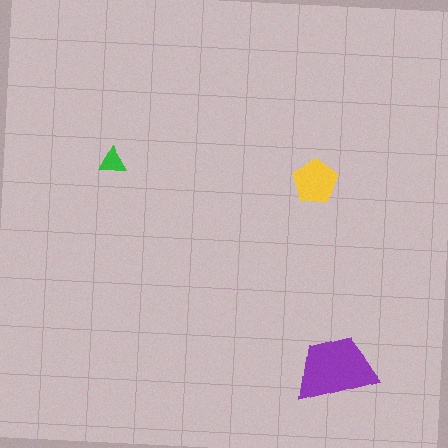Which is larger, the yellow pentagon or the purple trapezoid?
The purple trapezoid.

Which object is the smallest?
The green triangle.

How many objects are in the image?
There are 3 objects in the image.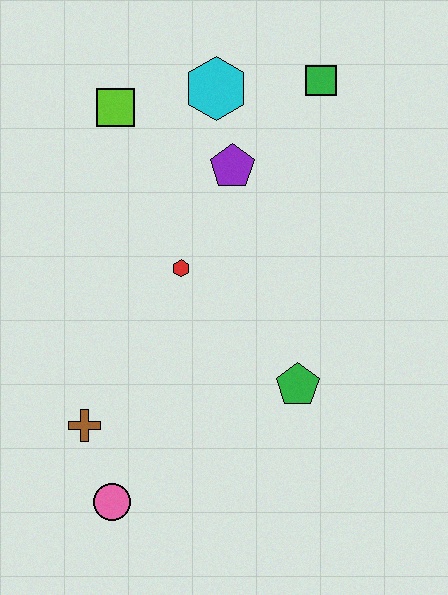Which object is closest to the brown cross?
The pink circle is closest to the brown cross.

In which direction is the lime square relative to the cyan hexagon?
The lime square is to the left of the cyan hexagon.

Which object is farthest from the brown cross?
The green square is farthest from the brown cross.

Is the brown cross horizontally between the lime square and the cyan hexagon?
No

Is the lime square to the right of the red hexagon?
No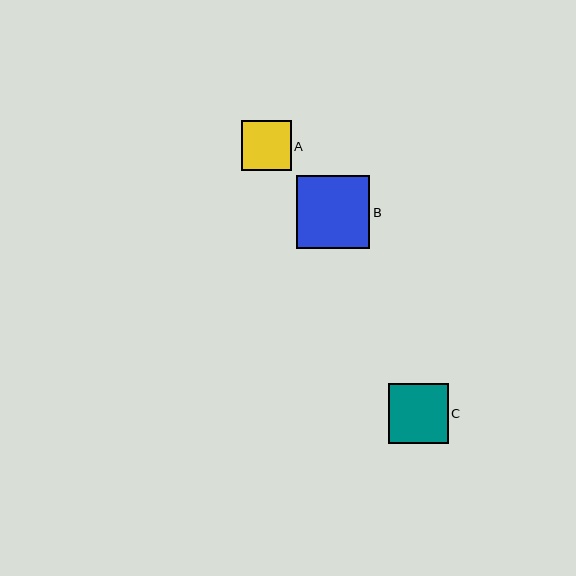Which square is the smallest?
Square A is the smallest with a size of approximately 50 pixels.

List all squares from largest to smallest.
From largest to smallest: B, C, A.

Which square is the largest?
Square B is the largest with a size of approximately 73 pixels.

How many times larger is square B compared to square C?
Square B is approximately 1.2 times the size of square C.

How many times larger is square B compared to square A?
Square B is approximately 1.5 times the size of square A.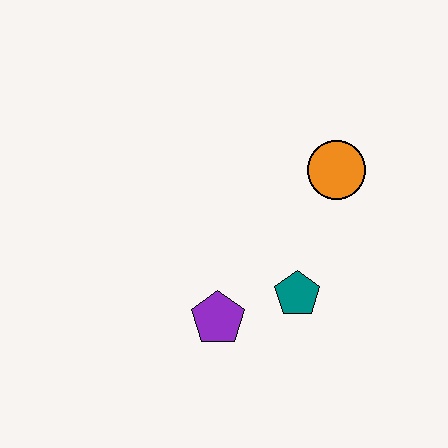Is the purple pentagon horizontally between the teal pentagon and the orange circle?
No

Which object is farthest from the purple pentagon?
The orange circle is farthest from the purple pentagon.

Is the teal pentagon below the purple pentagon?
No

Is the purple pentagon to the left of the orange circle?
Yes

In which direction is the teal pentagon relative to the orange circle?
The teal pentagon is below the orange circle.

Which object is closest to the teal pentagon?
The purple pentagon is closest to the teal pentagon.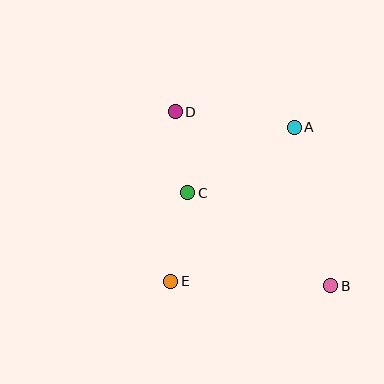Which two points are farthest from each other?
Points B and D are farthest from each other.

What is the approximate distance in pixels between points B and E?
The distance between B and E is approximately 160 pixels.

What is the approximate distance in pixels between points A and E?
The distance between A and E is approximately 197 pixels.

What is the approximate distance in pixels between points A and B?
The distance between A and B is approximately 163 pixels.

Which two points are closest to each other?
Points C and D are closest to each other.